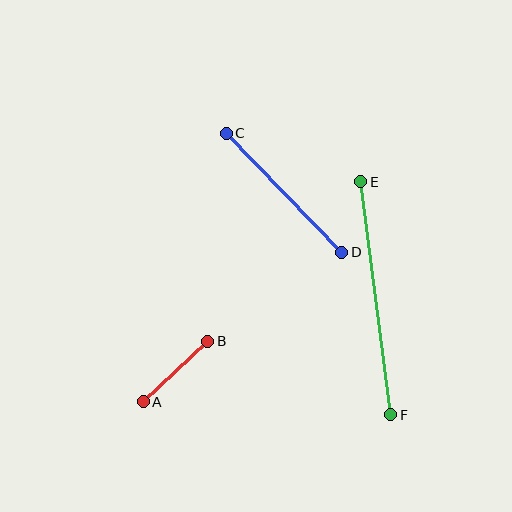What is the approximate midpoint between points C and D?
The midpoint is at approximately (284, 193) pixels.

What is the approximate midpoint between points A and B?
The midpoint is at approximately (176, 371) pixels.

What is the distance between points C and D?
The distance is approximately 166 pixels.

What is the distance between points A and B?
The distance is approximately 89 pixels.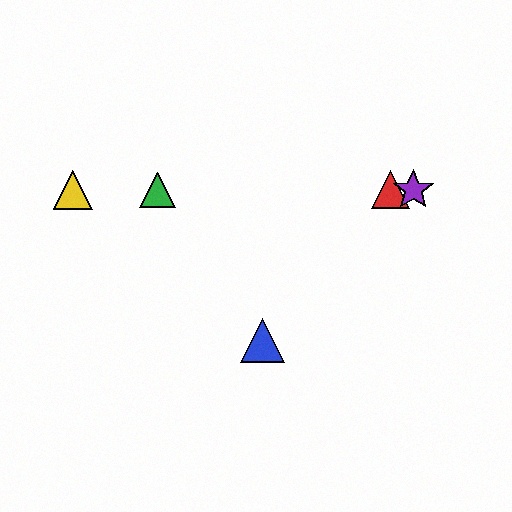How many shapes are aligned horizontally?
4 shapes (the red triangle, the green triangle, the yellow triangle, the purple star) are aligned horizontally.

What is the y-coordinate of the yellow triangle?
The yellow triangle is at y≈190.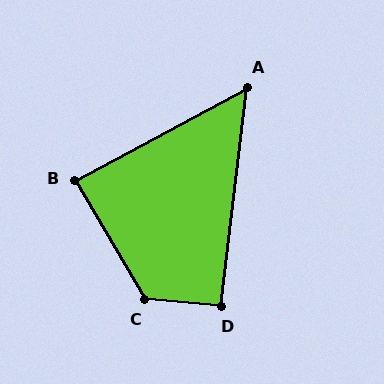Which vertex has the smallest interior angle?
A, at approximately 55 degrees.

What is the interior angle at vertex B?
Approximately 88 degrees (approximately right).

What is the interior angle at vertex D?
Approximately 92 degrees (approximately right).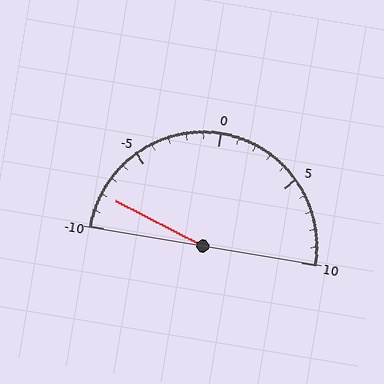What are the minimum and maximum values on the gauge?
The gauge ranges from -10 to 10.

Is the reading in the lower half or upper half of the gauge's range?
The reading is in the lower half of the range (-10 to 10).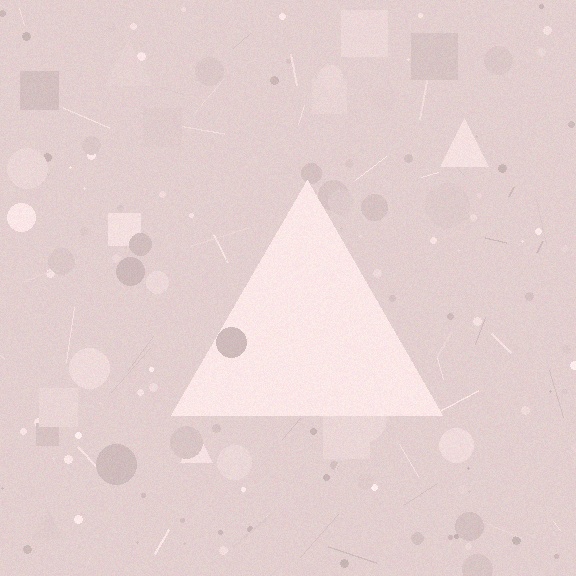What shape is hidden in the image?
A triangle is hidden in the image.